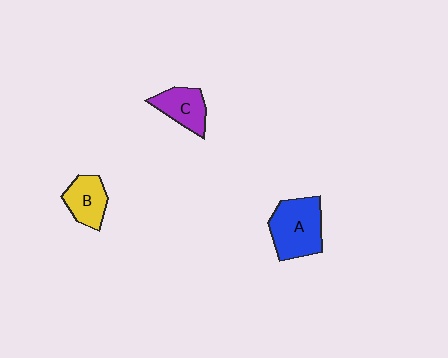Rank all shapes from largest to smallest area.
From largest to smallest: A (blue), C (purple), B (yellow).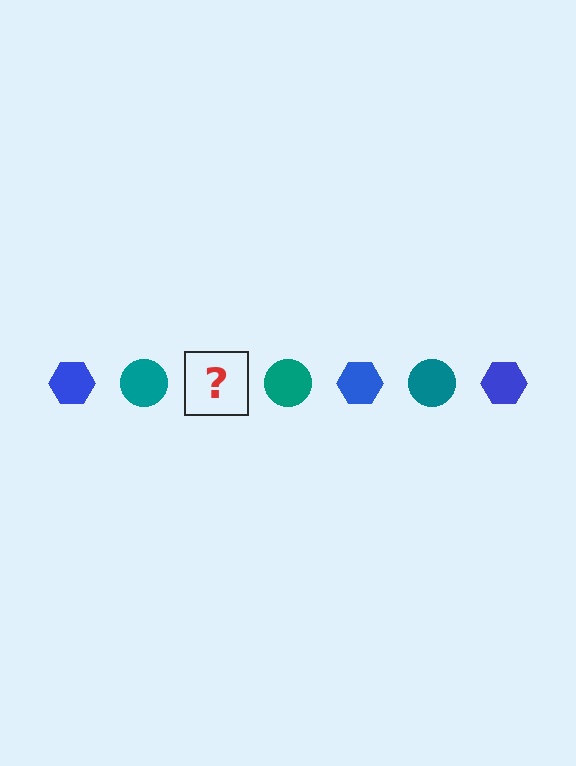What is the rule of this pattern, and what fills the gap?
The rule is that the pattern alternates between blue hexagon and teal circle. The gap should be filled with a blue hexagon.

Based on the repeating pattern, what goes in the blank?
The blank should be a blue hexagon.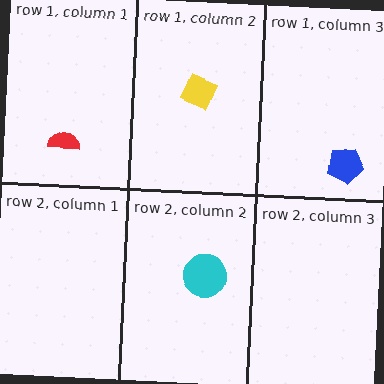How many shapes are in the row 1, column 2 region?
1.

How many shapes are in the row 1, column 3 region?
1.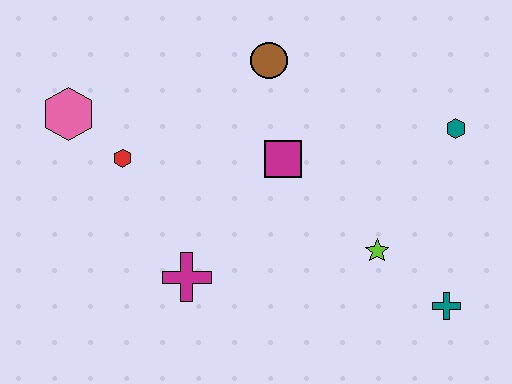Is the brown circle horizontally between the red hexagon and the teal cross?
Yes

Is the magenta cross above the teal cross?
Yes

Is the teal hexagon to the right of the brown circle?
Yes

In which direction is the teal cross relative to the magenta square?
The teal cross is to the right of the magenta square.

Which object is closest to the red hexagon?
The pink hexagon is closest to the red hexagon.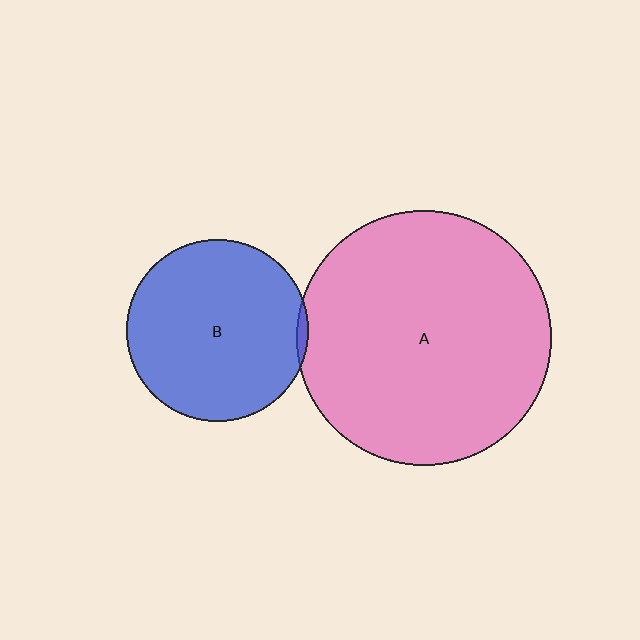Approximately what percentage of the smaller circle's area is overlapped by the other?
Approximately 5%.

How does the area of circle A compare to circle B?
Approximately 2.0 times.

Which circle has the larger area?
Circle A (pink).